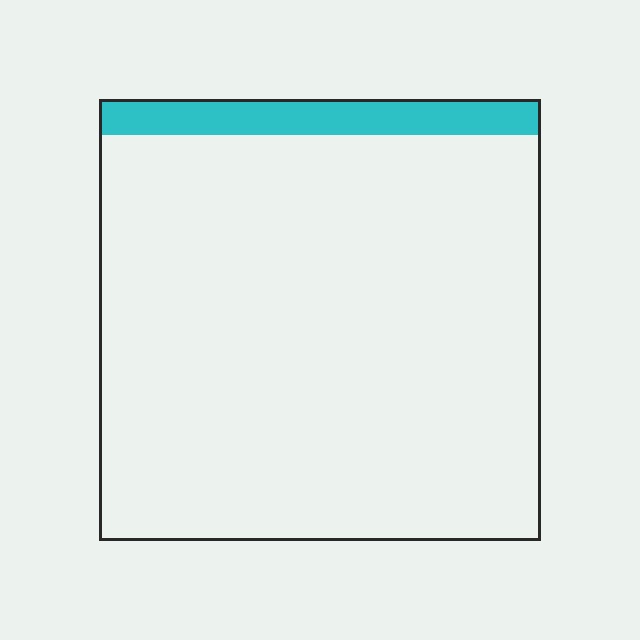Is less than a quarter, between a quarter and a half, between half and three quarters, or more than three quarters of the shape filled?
Less than a quarter.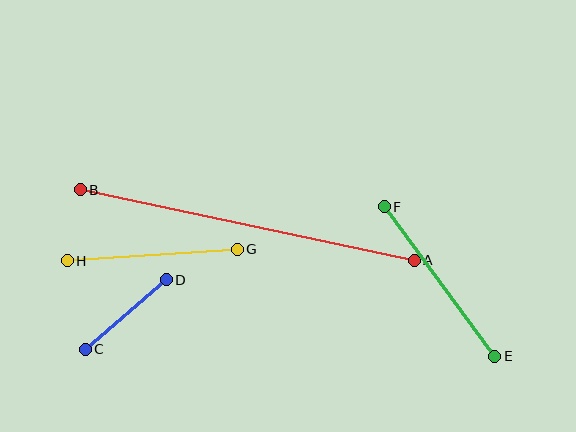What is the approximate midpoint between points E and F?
The midpoint is at approximately (439, 282) pixels.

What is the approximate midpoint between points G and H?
The midpoint is at approximately (152, 255) pixels.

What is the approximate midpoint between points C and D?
The midpoint is at approximately (126, 315) pixels.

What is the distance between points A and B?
The distance is approximately 341 pixels.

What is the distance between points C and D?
The distance is approximately 107 pixels.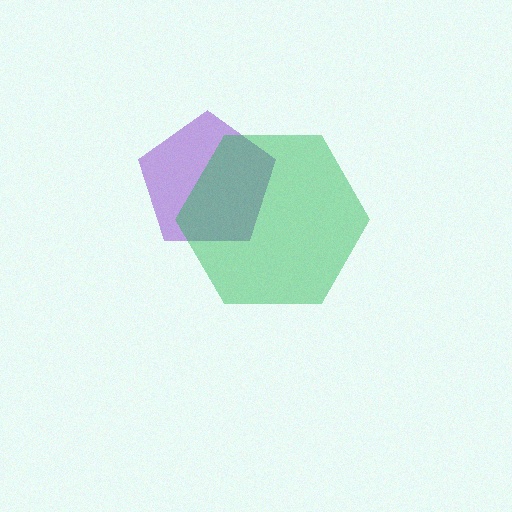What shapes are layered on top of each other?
The layered shapes are: a purple pentagon, a green hexagon.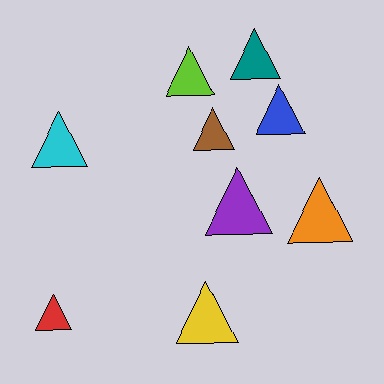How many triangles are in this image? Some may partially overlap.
There are 9 triangles.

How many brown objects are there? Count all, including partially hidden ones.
There is 1 brown object.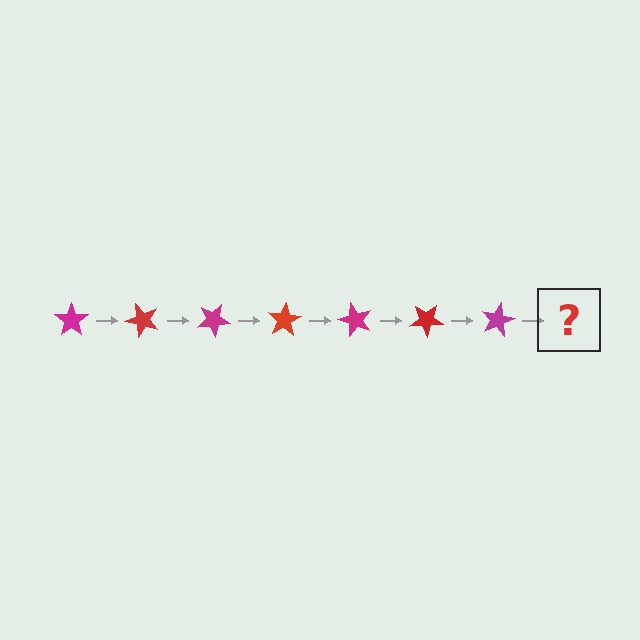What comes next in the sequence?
The next element should be a red star, rotated 350 degrees from the start.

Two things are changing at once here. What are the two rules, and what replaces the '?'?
The two rules are that it rotates 50 degrees each step and the color cycles through magenta and red. The '?' should be a red star, rotated 350 degrees from the start.